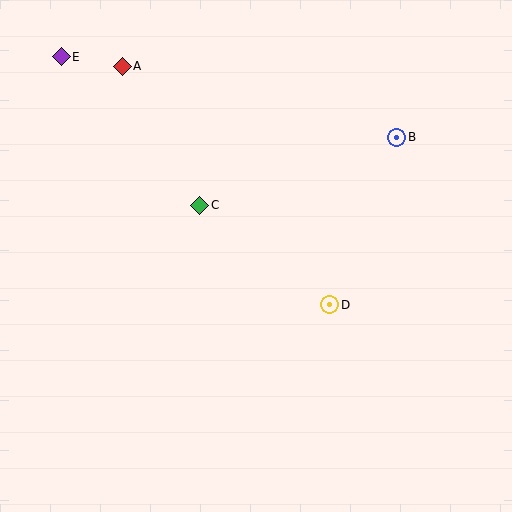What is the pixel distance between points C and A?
The distance between C and A is 159 pixels.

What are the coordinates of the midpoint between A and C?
The midpoint between A and C is at (161, 136).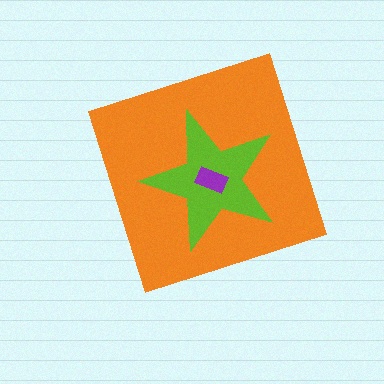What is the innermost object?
The purple rectangle.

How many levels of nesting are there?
3.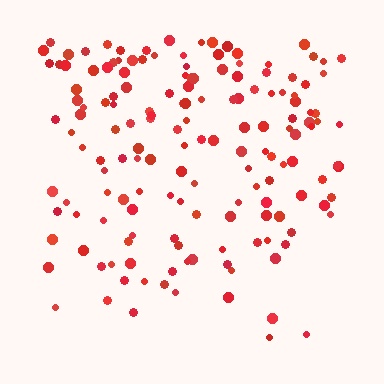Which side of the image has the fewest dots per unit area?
The bottom.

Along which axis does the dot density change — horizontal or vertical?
Vertical.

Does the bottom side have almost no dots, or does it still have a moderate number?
Still a moderate number, just noticeably fewer than the top.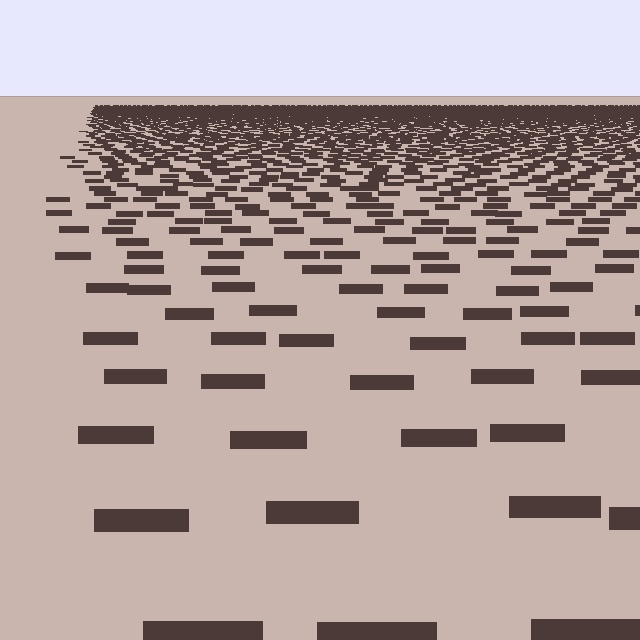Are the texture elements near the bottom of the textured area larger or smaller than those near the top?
Larger. Near the bottom, elements are closer to the viewer and appear at a bigger on-screen size.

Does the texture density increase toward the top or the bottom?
Density increases toward the top.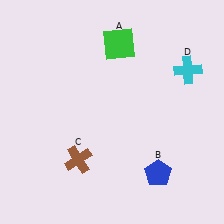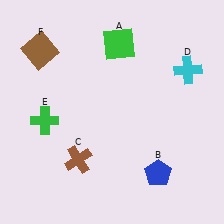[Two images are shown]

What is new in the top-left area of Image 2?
A brown square (F) was added in the top-left area of Image 2.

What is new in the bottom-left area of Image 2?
A green cross (E) was added in the bottom-left area of Image 2.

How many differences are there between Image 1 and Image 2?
There are 2 differences between the two images.